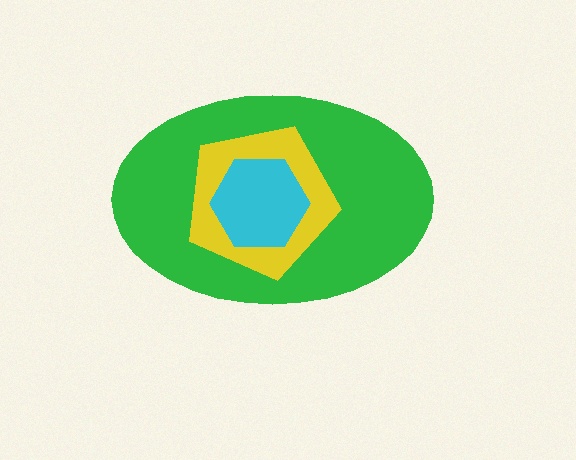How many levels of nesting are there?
3.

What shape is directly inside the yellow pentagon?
The cyan hexagon.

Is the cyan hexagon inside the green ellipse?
Yes.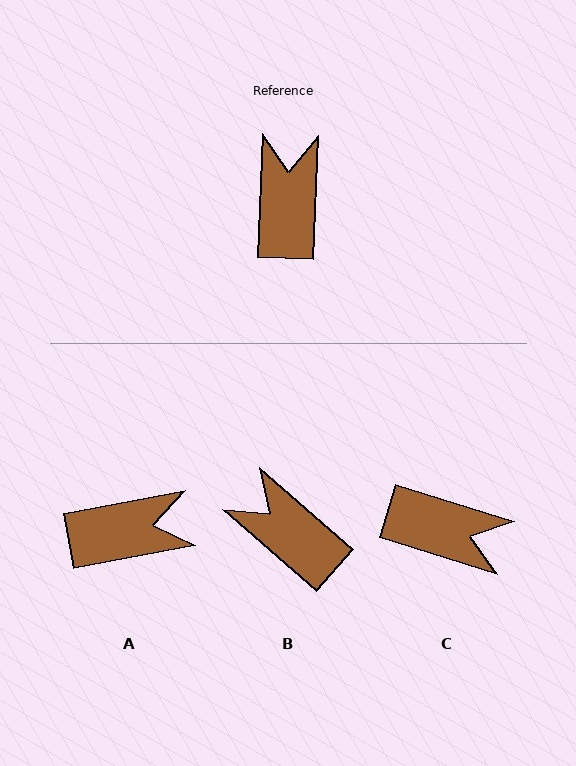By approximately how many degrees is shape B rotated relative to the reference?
Approximately 51 degrees counter-clockwise.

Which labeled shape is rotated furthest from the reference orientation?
C, about 105 degrees away.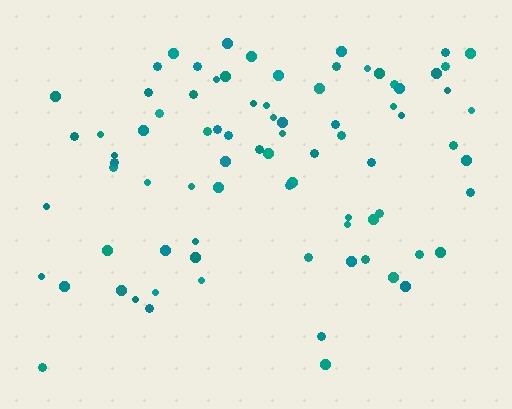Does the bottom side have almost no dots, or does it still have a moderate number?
Still a moderate number, just noticeably fewer than the top.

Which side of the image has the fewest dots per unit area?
The bottom.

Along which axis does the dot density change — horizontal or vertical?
Vertical.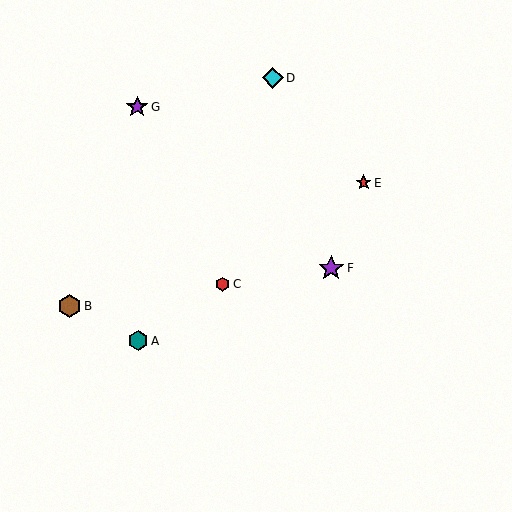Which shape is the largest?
The purple star (labeled F) is the largest.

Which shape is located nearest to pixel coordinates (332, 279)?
The purple star (labeled F) at (331, 268) is nearest to that location.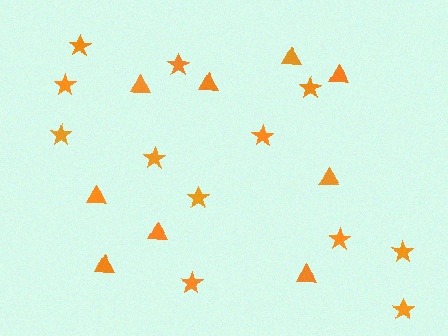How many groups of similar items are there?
There are 2 groups: one group of triangles (9) and one group of stars (12).